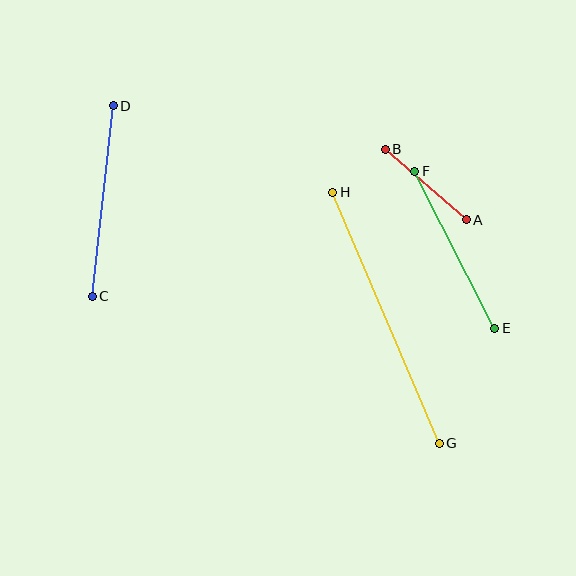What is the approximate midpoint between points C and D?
The midpoint is at approximately (103, 201) pixels.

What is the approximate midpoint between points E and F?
The midpoint is at approximately (455, 250) pixels.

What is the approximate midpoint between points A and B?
The midpoint is at approximately (426, 185) pixels.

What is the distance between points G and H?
The distance is approximately 273 pixels.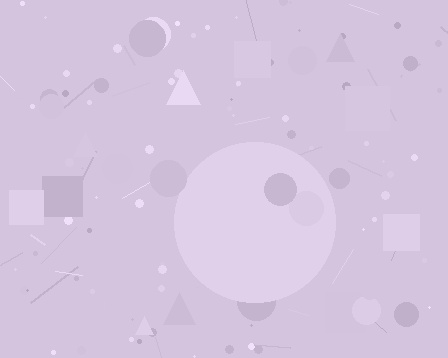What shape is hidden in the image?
A circle is hidden in the image.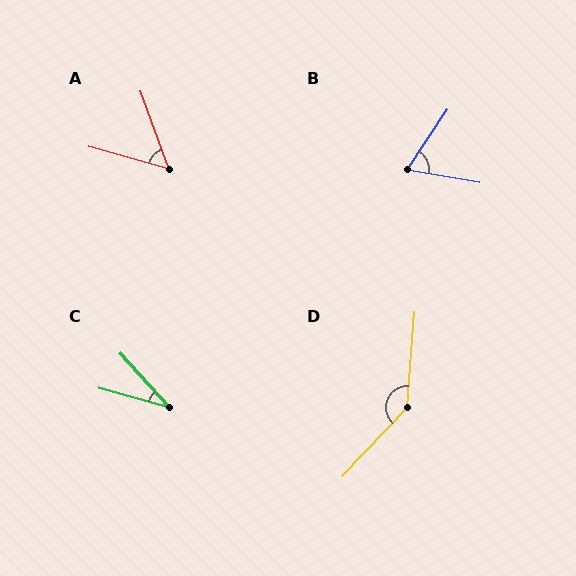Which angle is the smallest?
C, at approximately 32 degrees.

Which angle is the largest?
D, at approximately 141 degrees.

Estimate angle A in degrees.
Approximately 54 degrees.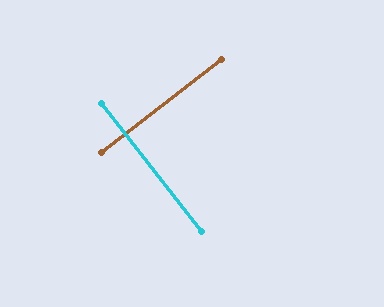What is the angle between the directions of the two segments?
Approximately 90 degrees.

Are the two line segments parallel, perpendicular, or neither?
Perpendicular — they meet at approximately 90°.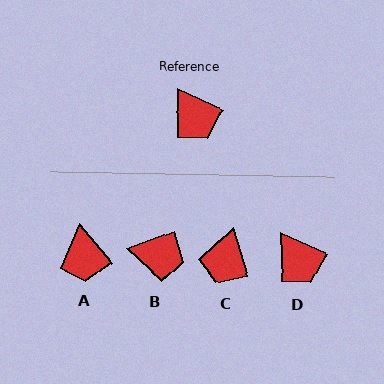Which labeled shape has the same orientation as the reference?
D.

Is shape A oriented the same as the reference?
No, it is off by about 24 degrees.